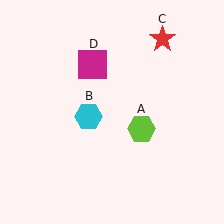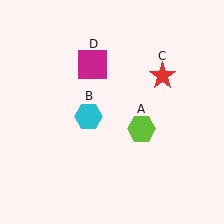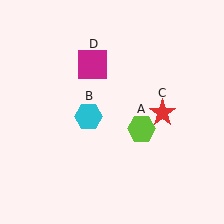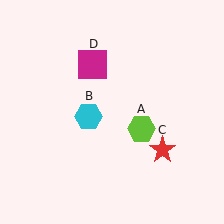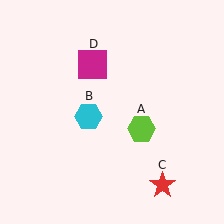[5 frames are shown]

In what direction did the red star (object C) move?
The red star (object C) moved down.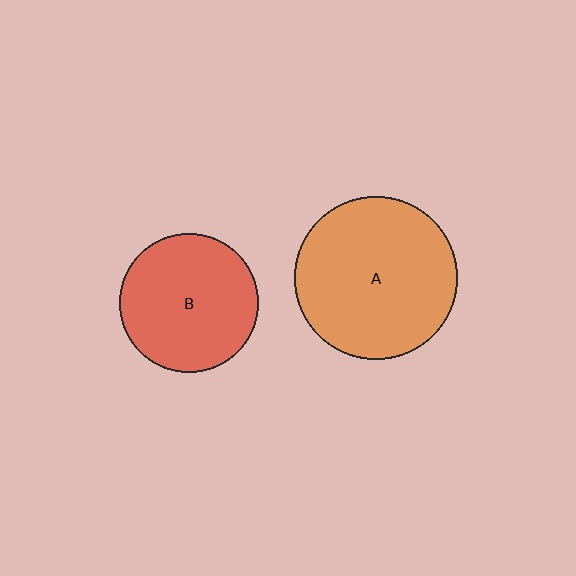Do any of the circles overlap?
No, none of the circles overlap.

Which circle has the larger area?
Circle A (orange).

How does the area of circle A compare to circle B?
Approximately 1.4 times.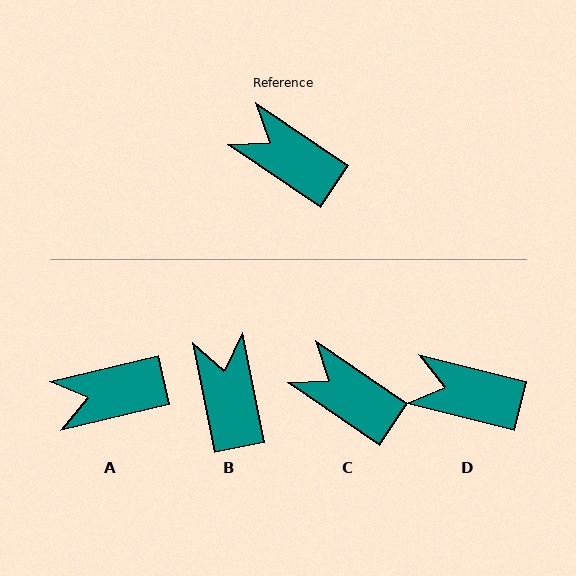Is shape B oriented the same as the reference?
No, it is off by about 45 degrees.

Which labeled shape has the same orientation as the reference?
C.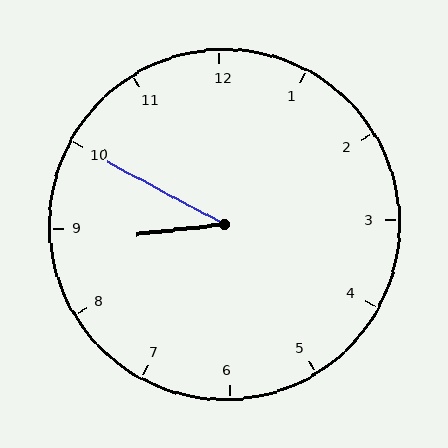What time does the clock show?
8:50.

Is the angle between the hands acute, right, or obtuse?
It is acute.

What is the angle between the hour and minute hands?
Approximately 35 degrees.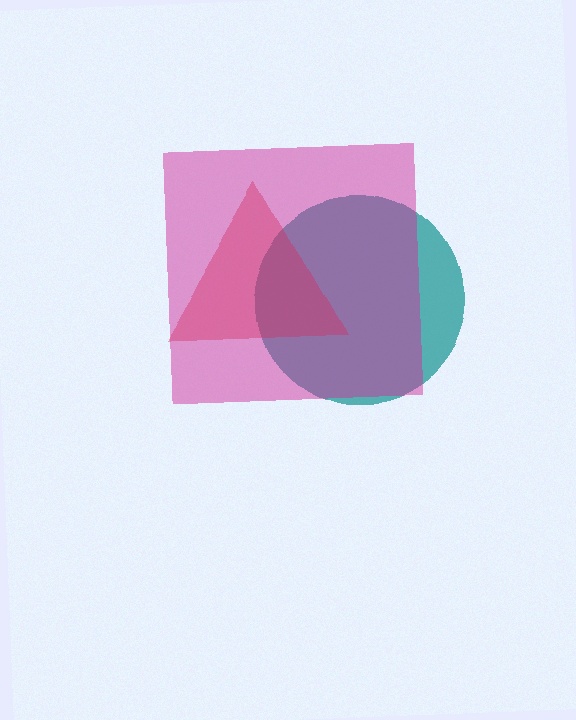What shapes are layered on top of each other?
The layered shapes are: a teal circle, a red triangle, a magenta square.